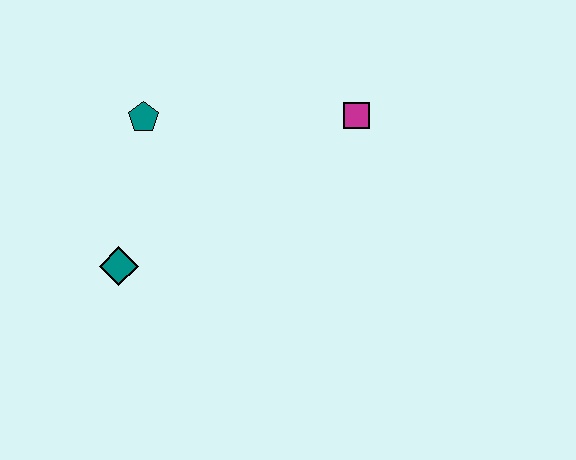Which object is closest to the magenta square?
The teal pentagon is closest to the magenta square.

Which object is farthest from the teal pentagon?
The magenta square is farthest from the teal pentagon.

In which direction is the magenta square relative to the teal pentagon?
The magenta square is to the right of the teal pentagon.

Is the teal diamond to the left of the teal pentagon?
Yes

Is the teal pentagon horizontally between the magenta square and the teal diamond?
Yes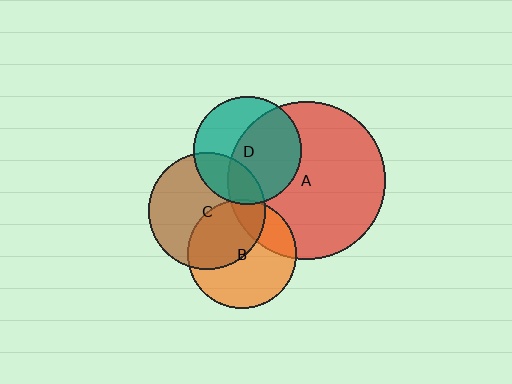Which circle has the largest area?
Circle A (red).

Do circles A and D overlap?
Yes.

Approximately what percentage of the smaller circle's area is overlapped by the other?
Approximately 60%.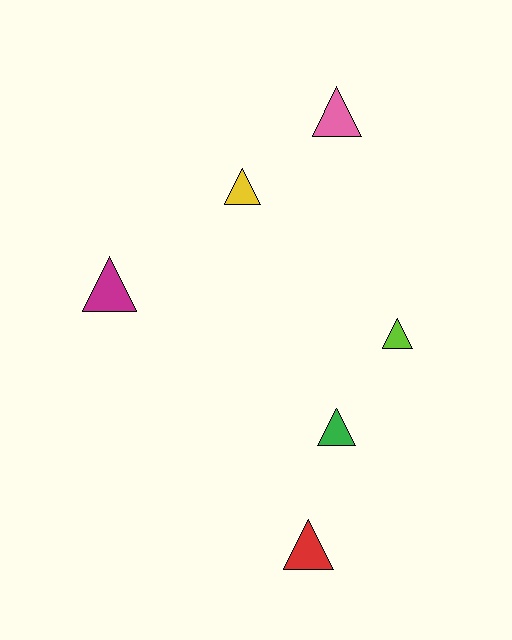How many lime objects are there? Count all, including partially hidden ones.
There is 1 lime object.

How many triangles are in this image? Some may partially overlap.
There are 6 triangles.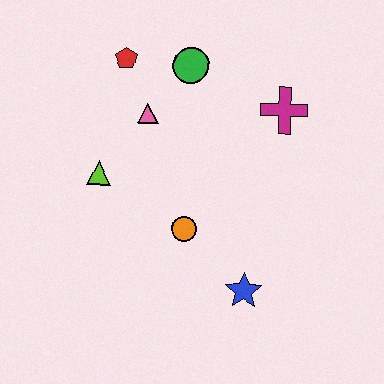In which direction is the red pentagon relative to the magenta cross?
The red pentagon is to the left of the magenta cross.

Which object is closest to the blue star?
The orange circle is closest to the blue star.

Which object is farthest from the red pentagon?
The blue star is farthest from the red pentagon.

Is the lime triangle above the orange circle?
Yes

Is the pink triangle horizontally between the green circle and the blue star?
No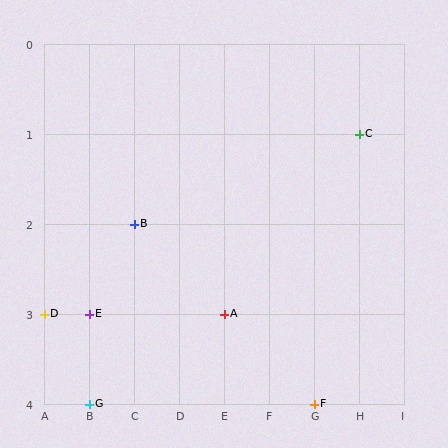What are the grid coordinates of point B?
Point B is at grid coordinates (C, 2).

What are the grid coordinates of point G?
Point G is at grid coordinates (B, 4).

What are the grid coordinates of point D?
Point D is at grid coordinates (A, 3).